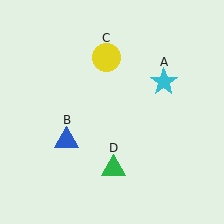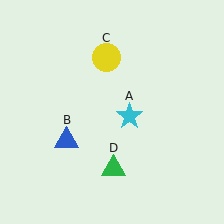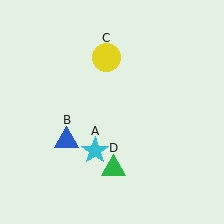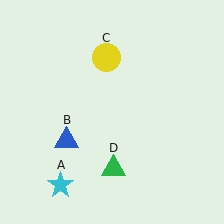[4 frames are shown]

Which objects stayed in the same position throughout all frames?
Blue triangle (object B) and yellow circle (object C) and green triangle (object D) remained stationary.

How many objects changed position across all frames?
1 object changed position: cyan star (object A).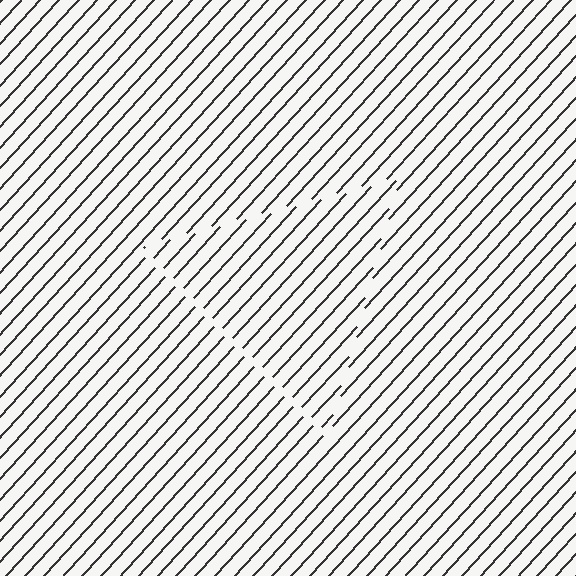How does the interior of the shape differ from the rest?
The interior of the shape contains the same grating, shifted by half a period — the contour is defined by the phase discontinuity where line-ends from the inner and outer gratings abut.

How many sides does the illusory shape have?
3 sides — the line-ends trace a triangle.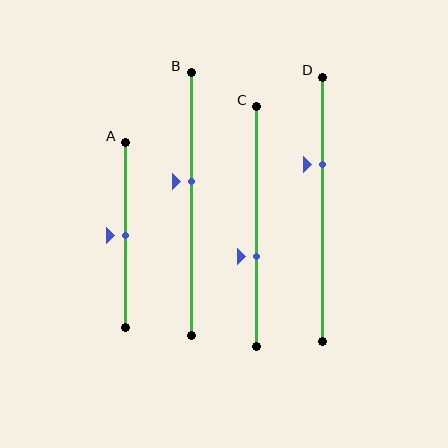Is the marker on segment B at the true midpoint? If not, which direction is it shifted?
No, the marker on segment B is shifted upward by about 9% of the segment length.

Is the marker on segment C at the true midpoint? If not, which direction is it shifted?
No, the marker on segment C is shifted downward by about 13% of the segment length.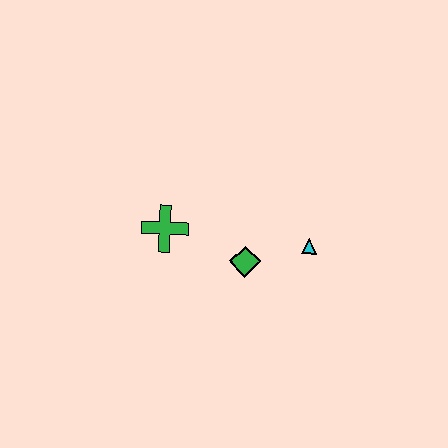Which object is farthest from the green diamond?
The green cross is farthest from the green diamond.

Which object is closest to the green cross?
The green diamond is closest to the green cross.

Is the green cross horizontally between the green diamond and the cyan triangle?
No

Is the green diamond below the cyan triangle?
Yes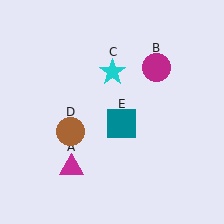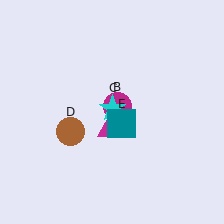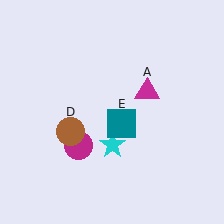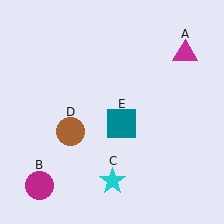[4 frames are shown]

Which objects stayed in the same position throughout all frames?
Brown circle (object D) and teal square (object E) remained stationary.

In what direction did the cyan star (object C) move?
The cyan star (object C) moved down.